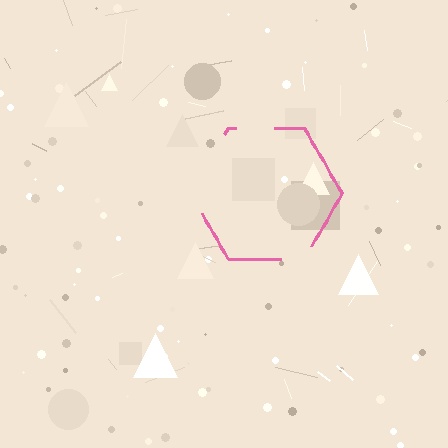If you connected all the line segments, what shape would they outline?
They would outline a hexagon.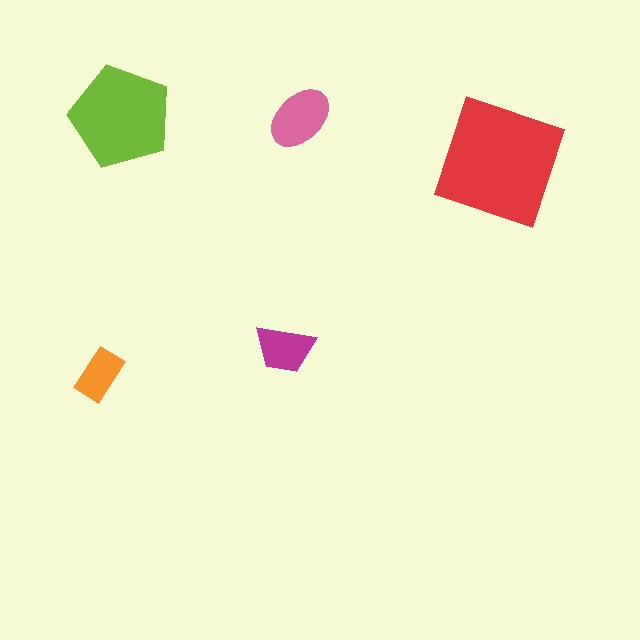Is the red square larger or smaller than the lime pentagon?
Larger.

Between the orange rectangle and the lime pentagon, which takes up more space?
The lime pentagon.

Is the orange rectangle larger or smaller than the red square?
Smaller.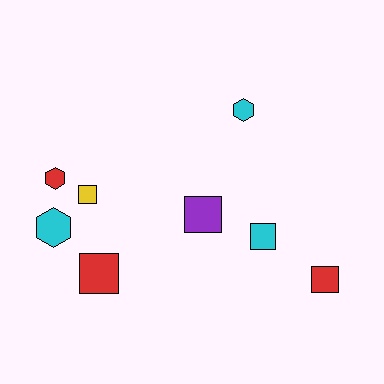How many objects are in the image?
There are 8 objects.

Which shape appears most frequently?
Square, with 5 objects.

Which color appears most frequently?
Cyan, with 3 objects.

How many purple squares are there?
There is 1 purple square.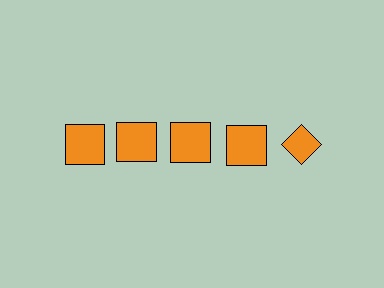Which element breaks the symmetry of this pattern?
The orange diamond in the top row, rightmost column breaks the symmetry. All other shapes are orange squares.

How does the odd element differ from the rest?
It has a different shape: diamond instead of square.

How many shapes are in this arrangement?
There are 5 shapes arranged in a grid pattern.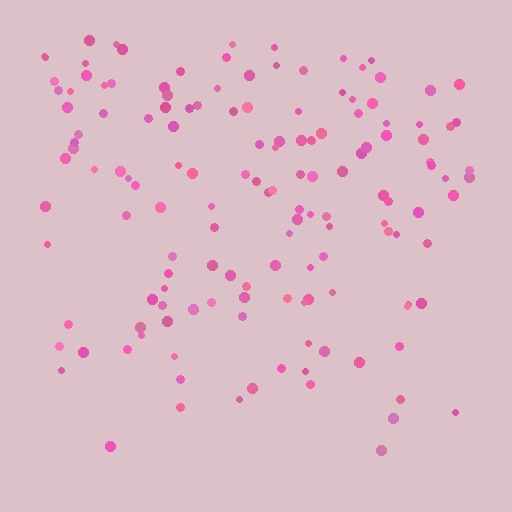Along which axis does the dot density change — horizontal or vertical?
Vertical.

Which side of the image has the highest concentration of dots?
The top.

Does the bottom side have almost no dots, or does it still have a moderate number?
Still a moderate number, just noticeably fewer than the top.